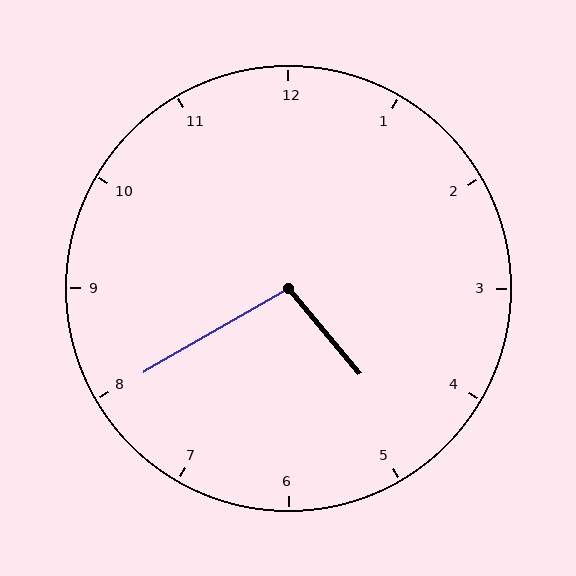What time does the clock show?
4:40.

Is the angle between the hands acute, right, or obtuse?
It is obtuse.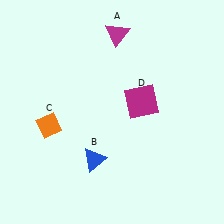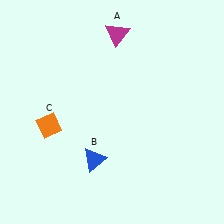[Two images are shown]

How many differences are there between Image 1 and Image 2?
There is 1 difference between the two images.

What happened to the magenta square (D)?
The magenta square (D) was removed in Image 2. It was in the top-right area of Image 1.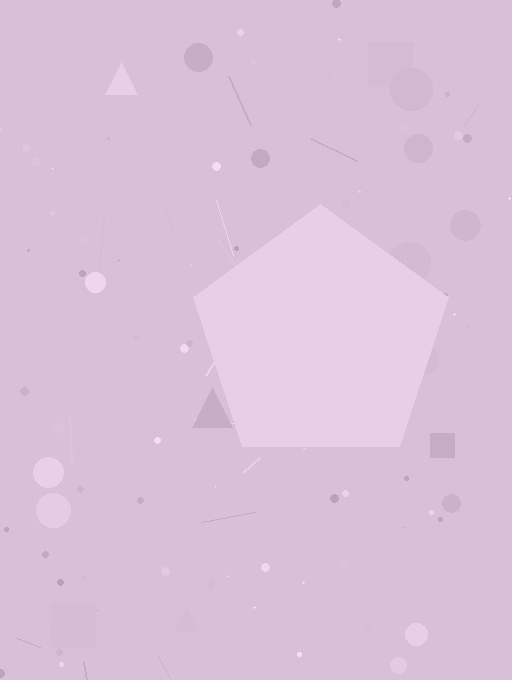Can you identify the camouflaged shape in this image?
The camouflaged shape is a pentagon.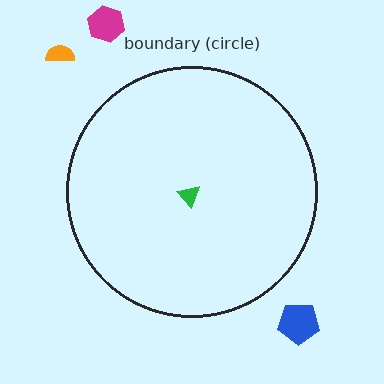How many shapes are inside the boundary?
1 inside, 3 outside.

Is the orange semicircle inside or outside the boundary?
Outside.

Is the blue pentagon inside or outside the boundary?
Outside.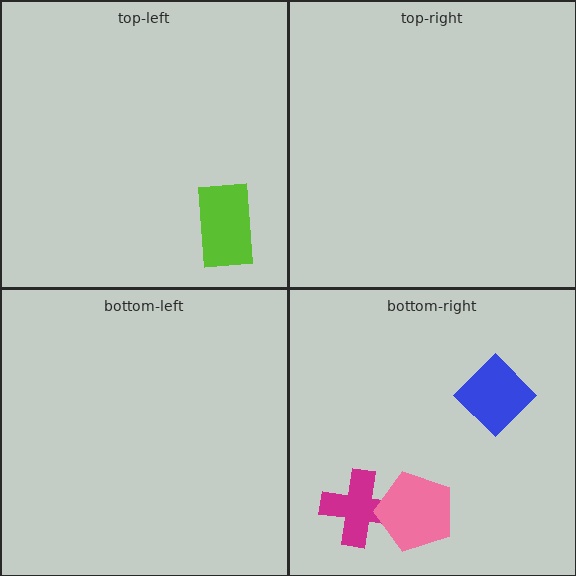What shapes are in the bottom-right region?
The magenta cross, the pink pentagon, the blue diamond.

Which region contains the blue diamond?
The bottom-right region.